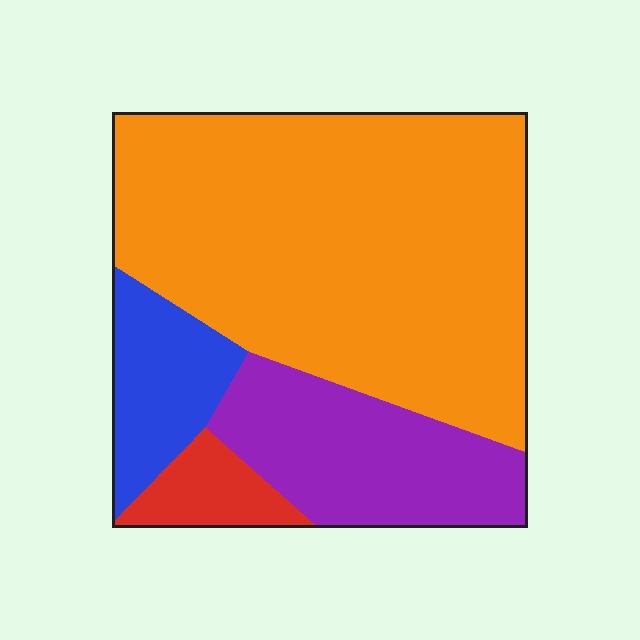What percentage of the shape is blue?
Blue takes up about one tenth (1/10) of the shape.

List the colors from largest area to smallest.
From largest to smallest: orange, purple, blue, red.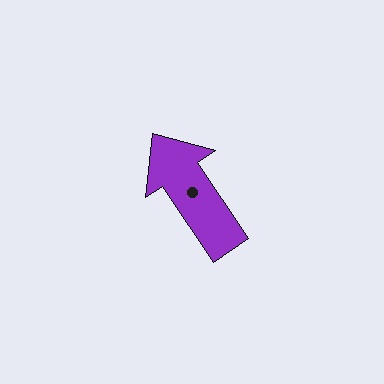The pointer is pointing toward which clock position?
Roughly 11 o'clock.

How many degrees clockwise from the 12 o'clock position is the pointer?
Approximately 326 degrees.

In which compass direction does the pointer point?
Northwest.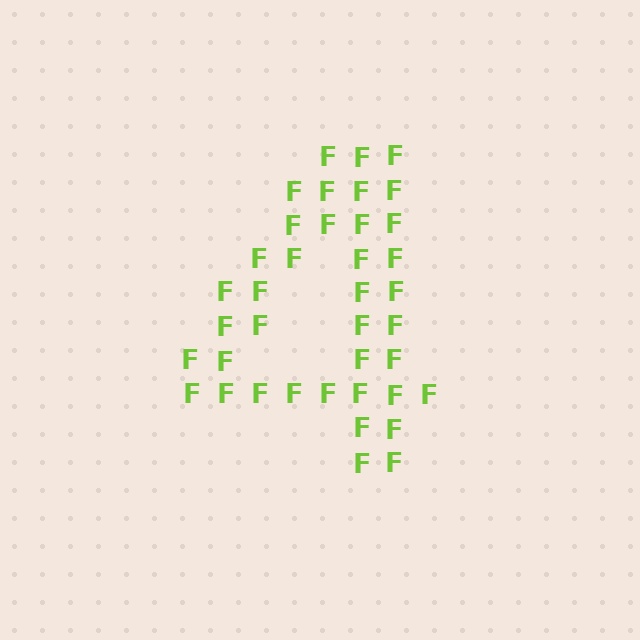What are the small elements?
The small elements are letter F's.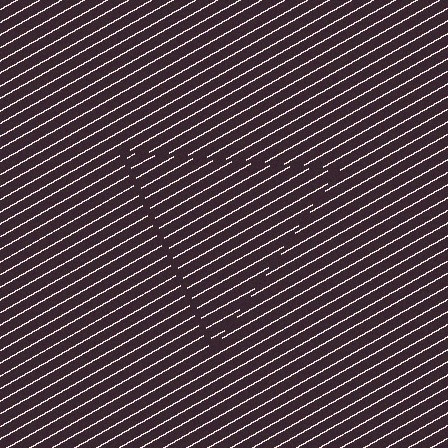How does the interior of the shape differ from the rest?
The interior of the shape contains the same grating, shifted by half a period — the contour is defined by the phase discontinuity where line-ends from the inner and outer gratings abut.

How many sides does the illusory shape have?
3 sides — the line-ends trace a triangle.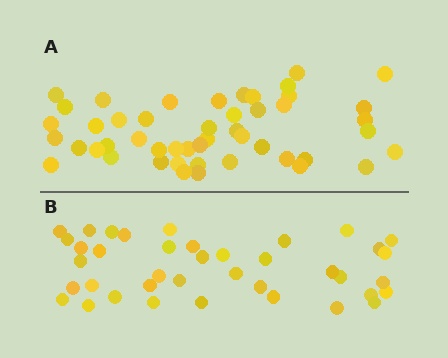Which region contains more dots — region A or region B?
Region A (the top region) has more dots.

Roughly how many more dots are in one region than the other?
Region A has roughly 8 or so more dots than region B.